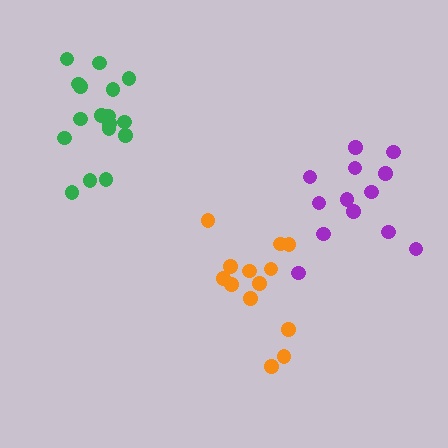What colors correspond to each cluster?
The clusters are colored: green, orange, purple.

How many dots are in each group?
Group 1: 17 dots, Group 2: 13 dots, Group 3: 13 dots (43 total).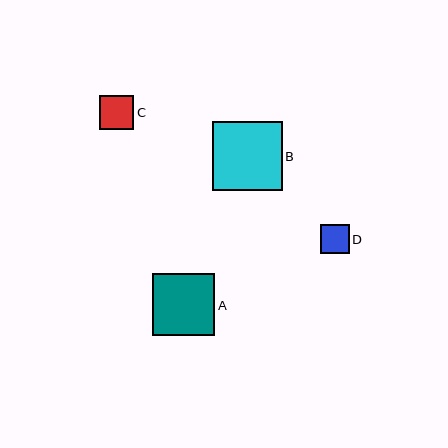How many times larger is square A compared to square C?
Square A is approximately 1.8 times the size of square C.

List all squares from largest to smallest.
From largest to smallest: B, A, C, D.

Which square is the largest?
Square B is the largest with a size of approximately 69 pixels.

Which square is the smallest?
Square D is the smallest with a size of approximately 29 pixels.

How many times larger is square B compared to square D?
Square B is approximately 2.4 times the size of square D.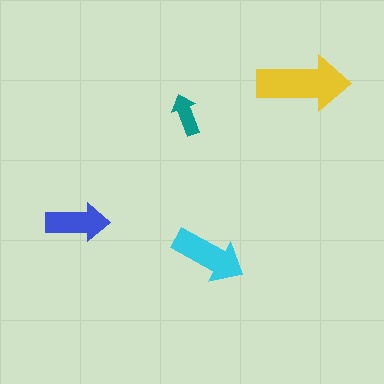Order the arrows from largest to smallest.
the yellow one, the cyan one, the blue one, the teal one.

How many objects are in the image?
There are 4 objects in the image.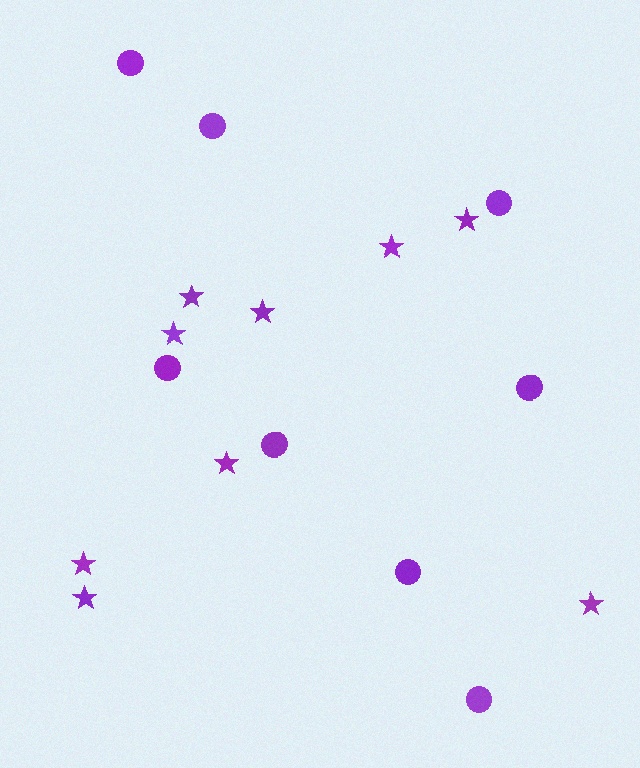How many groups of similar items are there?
There are 2 groups: one group of circles (8) and one group of stars (9).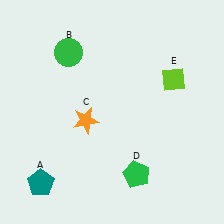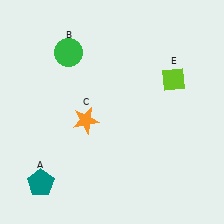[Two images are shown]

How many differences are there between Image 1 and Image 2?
There is 1 difference between the two images.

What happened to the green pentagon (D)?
The green pentagon (D) was removed in Image 2. It was in the bottom-right area of Image 1.